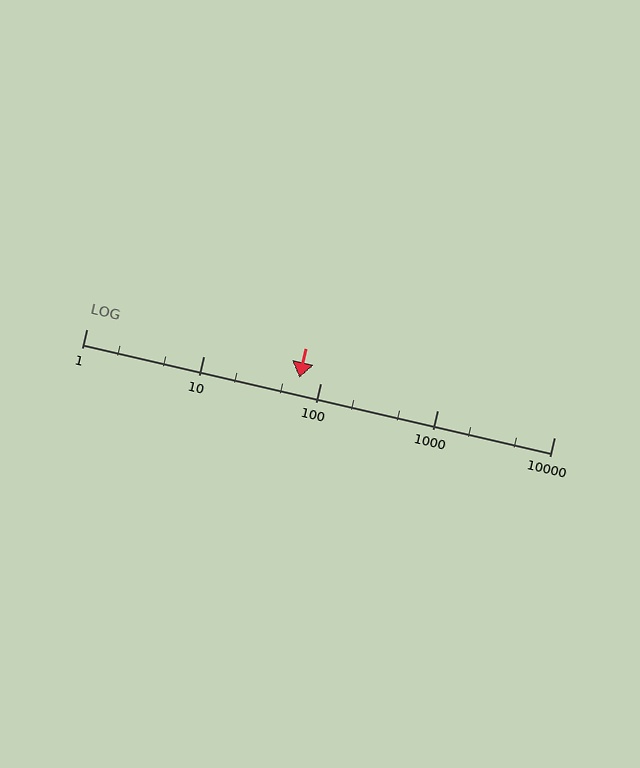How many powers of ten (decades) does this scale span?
The scale spans 4 decades, from 1 to 10000.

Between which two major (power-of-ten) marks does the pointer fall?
The pointer is between 10 and 100.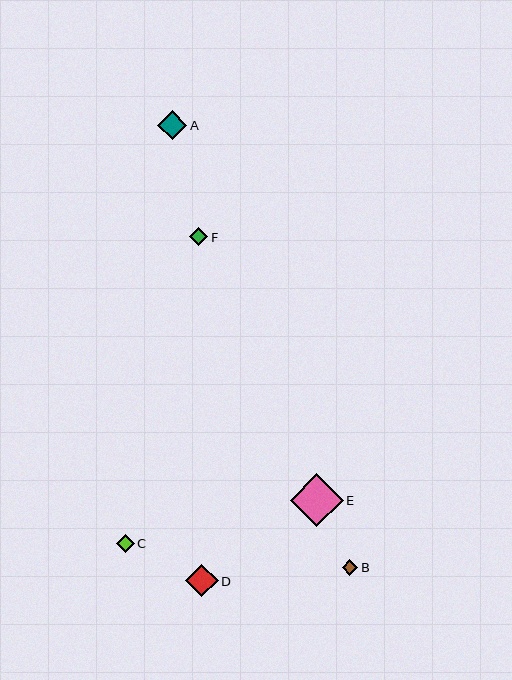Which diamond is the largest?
Diamond E is the largest with a size of approximately 53 pixels.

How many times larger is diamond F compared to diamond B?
Diamond F is approximately 1.2 times the size of diamond B.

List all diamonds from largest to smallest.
From largest to smallest: E, D, A, C, F, B.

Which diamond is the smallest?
Diamond B is the smallest with a size of approximately 15 pixels.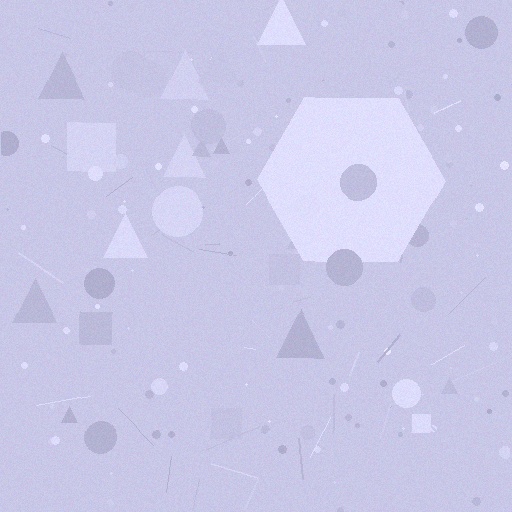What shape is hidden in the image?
A hexagon is hidden in the image.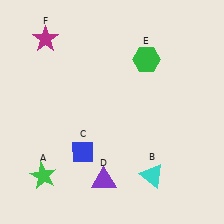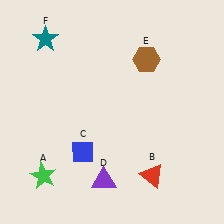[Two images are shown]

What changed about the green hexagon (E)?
In Image 1, E is green. In Image 2, it changed to brown.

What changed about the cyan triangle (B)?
In Image 1, B is cyan. In Image 2, it changed to red.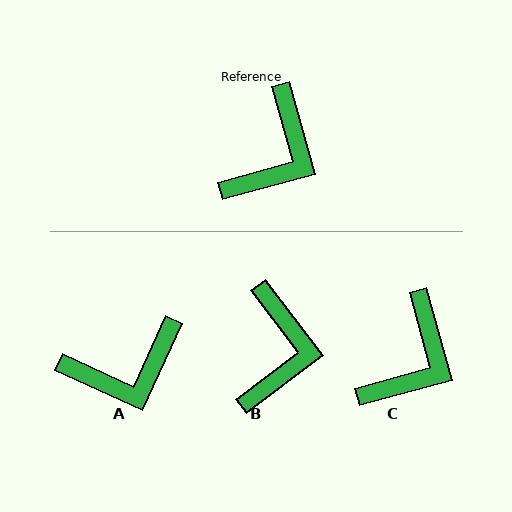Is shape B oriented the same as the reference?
No, it is off by about 22 degrees.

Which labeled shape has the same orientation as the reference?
C.